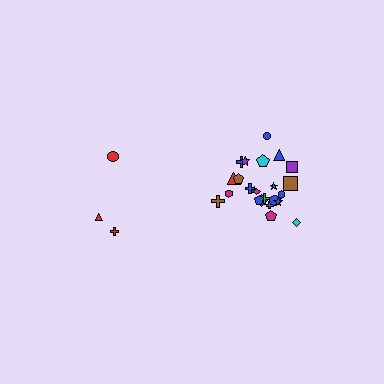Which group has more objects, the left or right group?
The right group.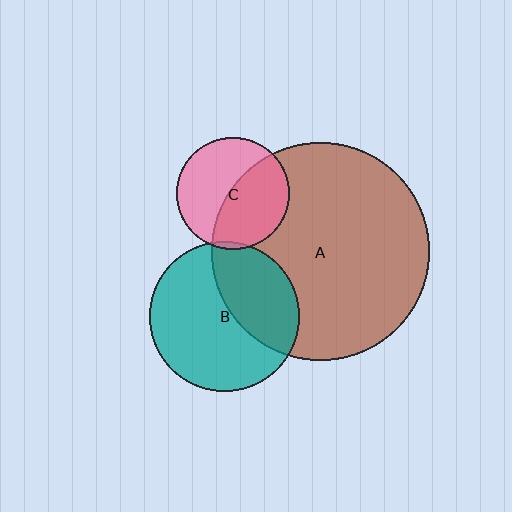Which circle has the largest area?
Circle A (brown).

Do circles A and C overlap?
Yes.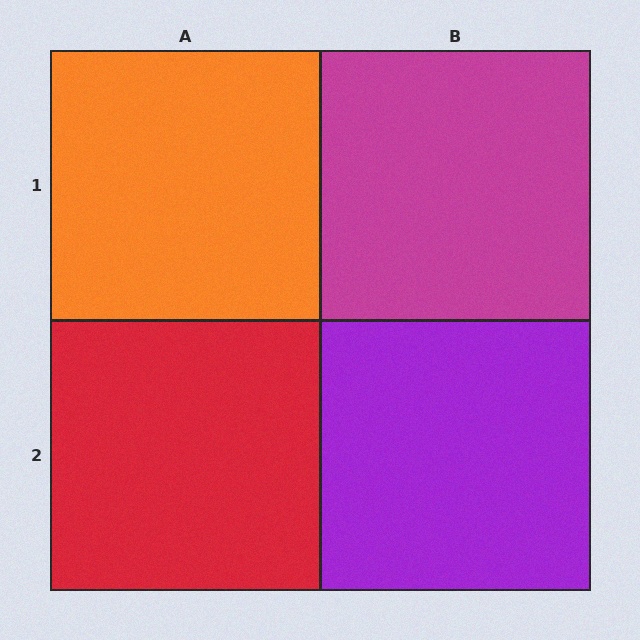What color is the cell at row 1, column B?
Magenta.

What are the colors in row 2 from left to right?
Red, purple.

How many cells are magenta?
1 cell is magenta.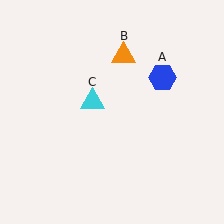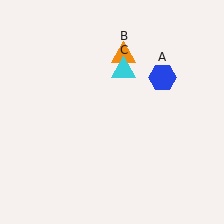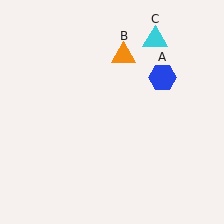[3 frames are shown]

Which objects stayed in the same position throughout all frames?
Blue hexagon (object A) and orange triangle (object B) remained stationary.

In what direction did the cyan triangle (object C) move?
The cyan triangle (object C) moved up and to the right.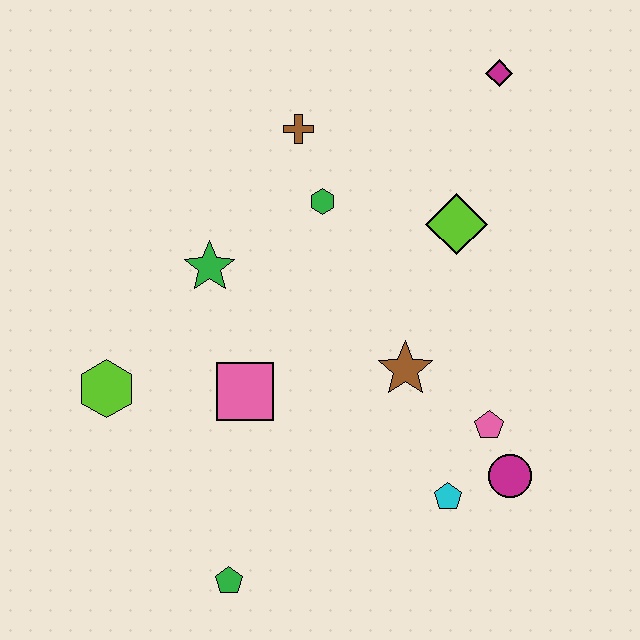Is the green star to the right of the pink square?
No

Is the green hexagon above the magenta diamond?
No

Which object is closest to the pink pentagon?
The magenta circle is closest to the pink pentagon.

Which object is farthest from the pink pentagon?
The lime hexagon is farthest from the pink pentagon.